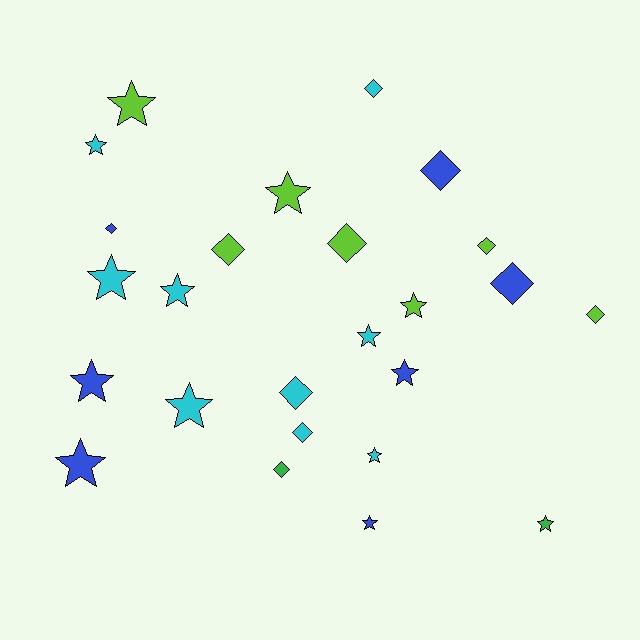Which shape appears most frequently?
Star, with 14 objects.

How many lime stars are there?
There are 3 lime stars.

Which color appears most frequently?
Cyan, with 9 objects.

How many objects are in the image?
There are 25 objects.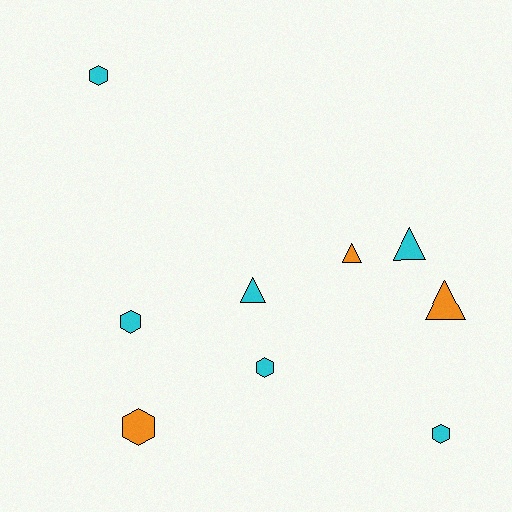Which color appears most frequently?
Cyan, with 6 objects.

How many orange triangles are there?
There are 2 orange triangles.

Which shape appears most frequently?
Hexagon, with 5 objects.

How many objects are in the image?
There are 9 objects.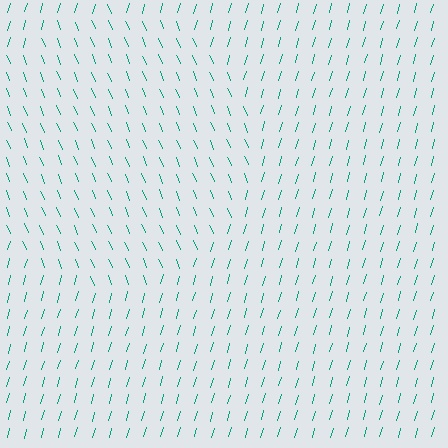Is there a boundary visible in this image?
Yes, there is a texture boundary formed by a change in line orientation.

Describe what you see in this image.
The image is filled with small teal line segments. A circle region in the image has lines oriented differently from the surrounding lines, creating a visible texture boundary.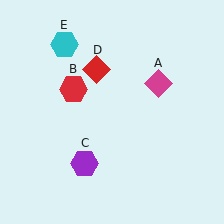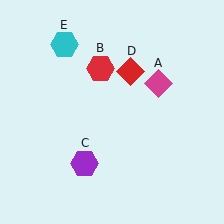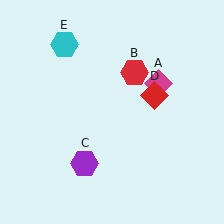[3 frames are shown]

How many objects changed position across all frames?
2 objects changed position: red hexagon (object B), red diamond (object D).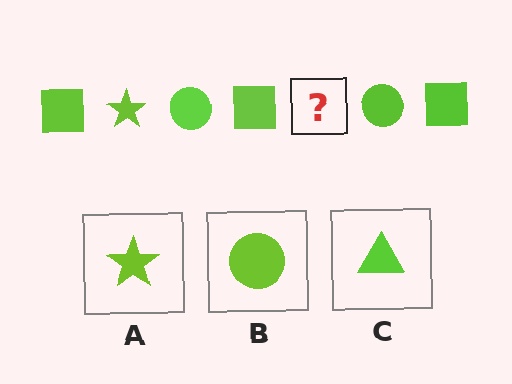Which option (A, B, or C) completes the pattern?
A.